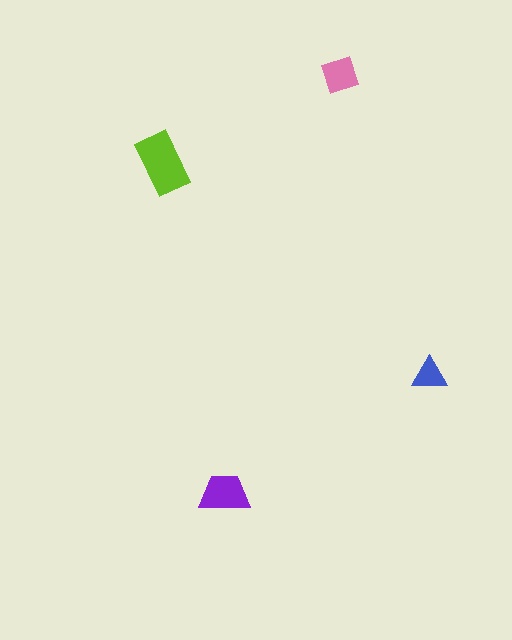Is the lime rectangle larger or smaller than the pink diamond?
Larger.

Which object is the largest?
The lime rectangle.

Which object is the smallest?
The blue triangle.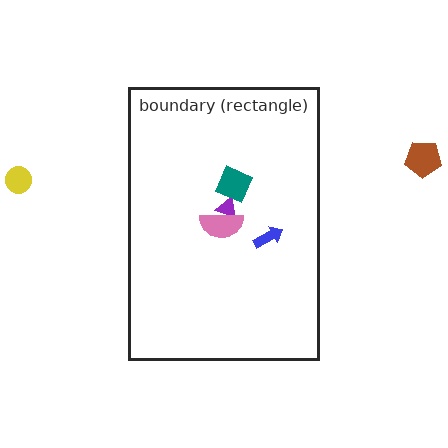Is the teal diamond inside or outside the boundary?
Inside.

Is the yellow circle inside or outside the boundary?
Outside.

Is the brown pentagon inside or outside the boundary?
Outside.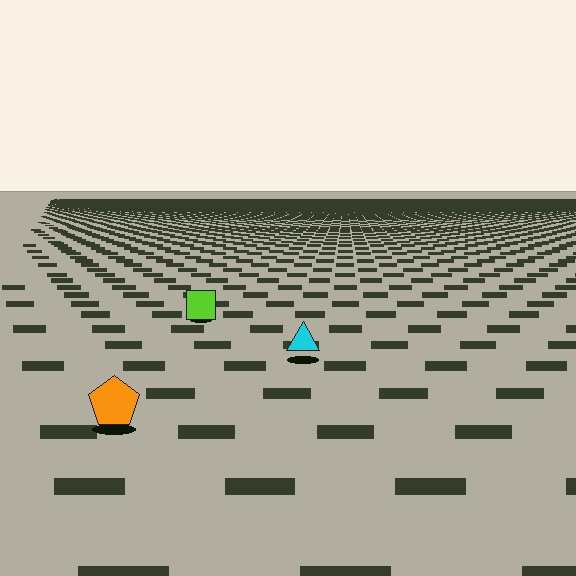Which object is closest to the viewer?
The orange pentagon is closest. The texture marks near it are larger and more spread out.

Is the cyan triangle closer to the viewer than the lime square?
Yes. The cyan triangle is closer — you can tell from the texture gradient: the ground texture is coarser near it.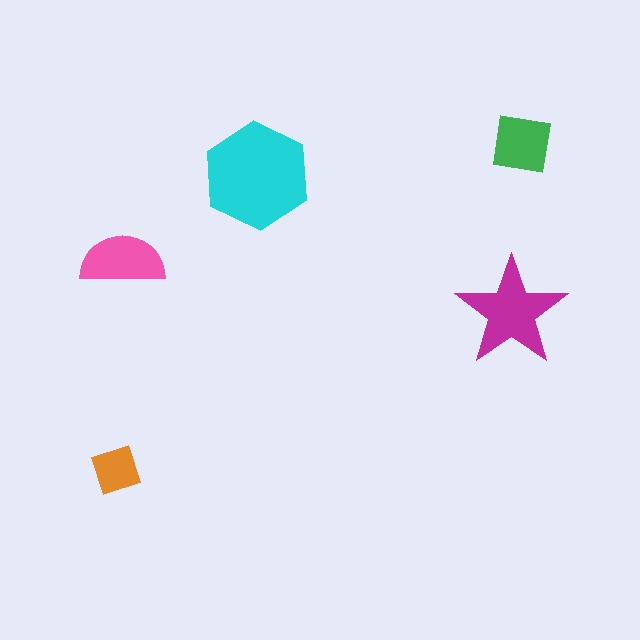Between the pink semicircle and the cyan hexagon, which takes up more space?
The cyan hexagon.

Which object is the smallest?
The orange square.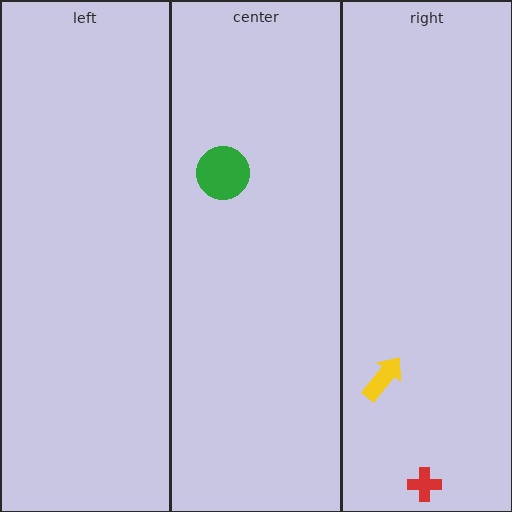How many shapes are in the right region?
2.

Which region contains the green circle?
The center region.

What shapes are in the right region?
The yellow arrow, the red cross.